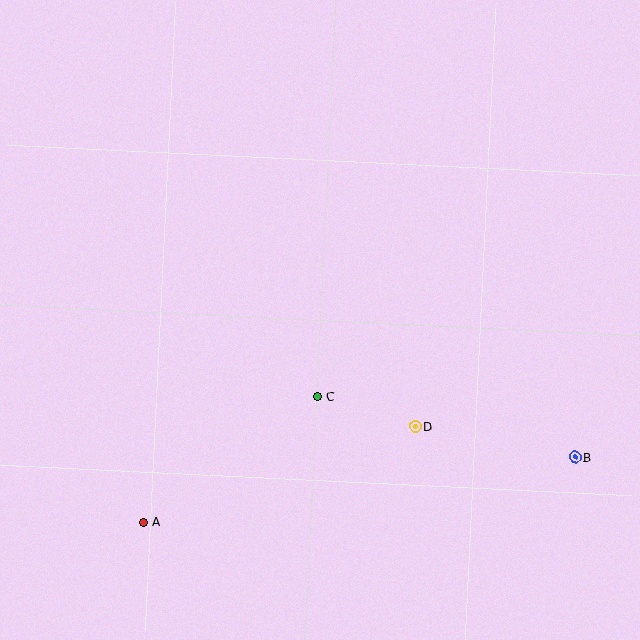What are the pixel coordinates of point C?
Point C is at (318, 396).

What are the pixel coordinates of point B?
Point B is at (575, 457).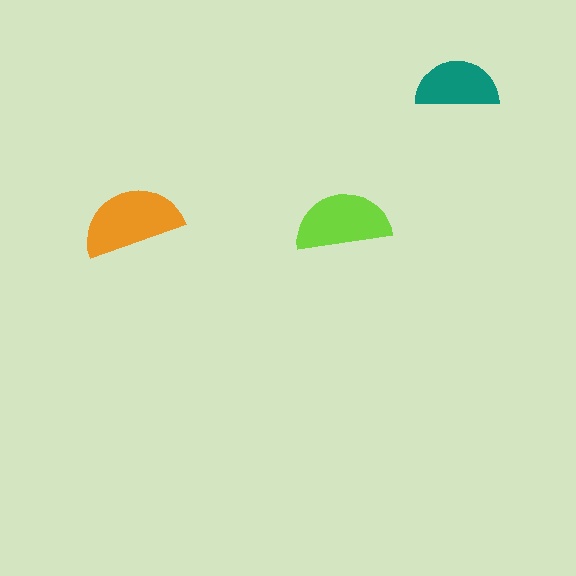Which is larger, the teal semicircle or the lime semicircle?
The lime one.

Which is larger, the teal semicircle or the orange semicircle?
The orange one.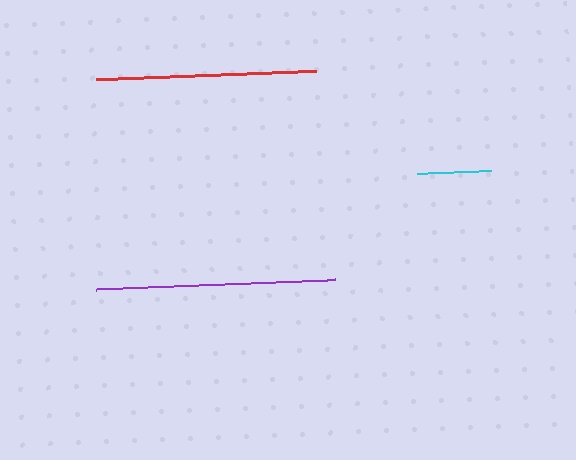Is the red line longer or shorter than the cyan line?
The red line is longer than the cyan line.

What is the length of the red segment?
The red segment is approximately 220 pixels long.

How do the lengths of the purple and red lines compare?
The purple and red lines are approximately the same length.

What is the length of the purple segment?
The purple segment is approximately 240 pixels long.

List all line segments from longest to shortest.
From longest to shortest: purple, red, cyan.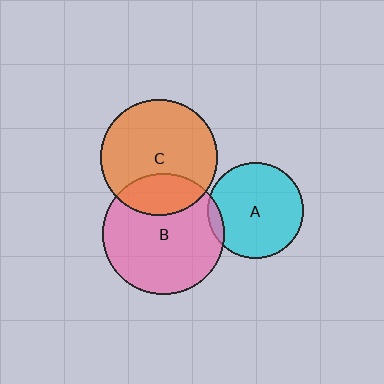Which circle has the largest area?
Circle B (pink).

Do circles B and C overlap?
Yes.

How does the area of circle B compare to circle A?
Approximately 1.6 times.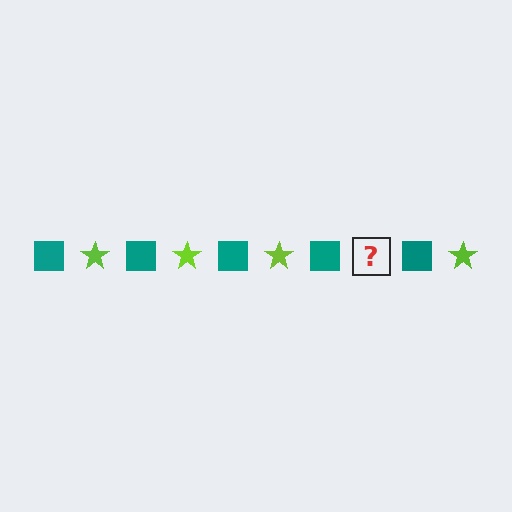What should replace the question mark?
The question mark should be replaced with a lime star.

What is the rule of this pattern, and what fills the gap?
The rule is that the pattern alternates between teal square and lime star. The gap should be filled with a lime star.